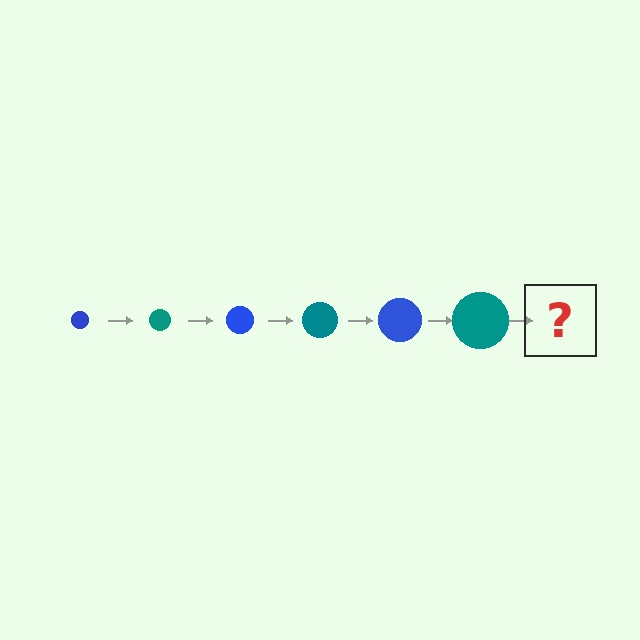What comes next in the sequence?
The next element should be a blue circle, larger than the previous one.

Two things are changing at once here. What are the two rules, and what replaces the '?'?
The two rules are that the circle grows larger each step and the color cycles through blue and teal. The '?' should be a blue circle, larger than the previous one.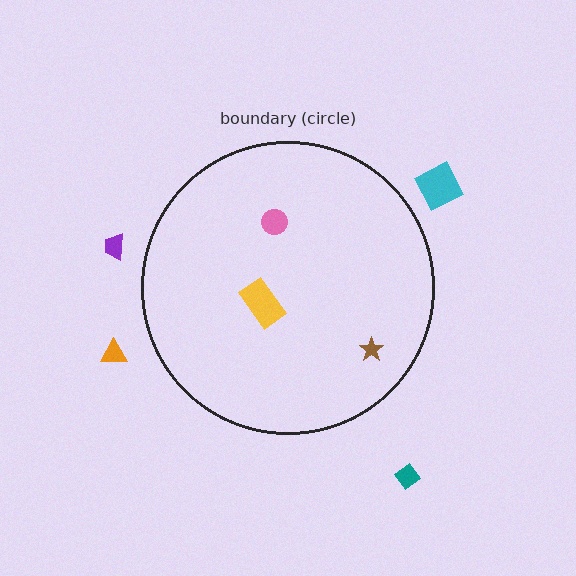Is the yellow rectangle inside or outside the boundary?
Inside.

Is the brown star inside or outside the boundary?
Inside.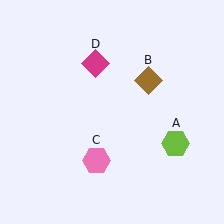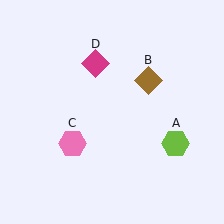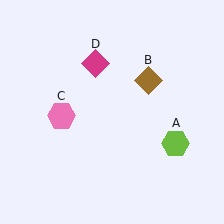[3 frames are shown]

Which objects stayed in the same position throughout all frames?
Lime hexagon (object A) and brown diamond (object B) and magenta diamond (object D) remained stationary.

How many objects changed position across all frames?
1 object changed position: pink hexagon (object C).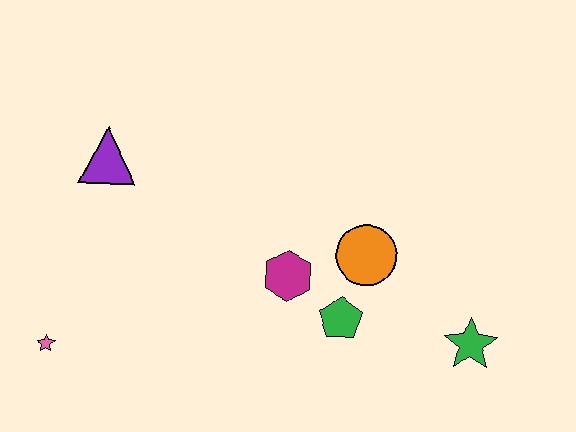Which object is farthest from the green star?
The pink star is farthest from the green star.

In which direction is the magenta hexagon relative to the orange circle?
The magenta hexagon is to the left of the orange circle.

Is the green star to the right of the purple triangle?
Yes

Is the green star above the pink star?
Yes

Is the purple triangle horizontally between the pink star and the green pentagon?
Yes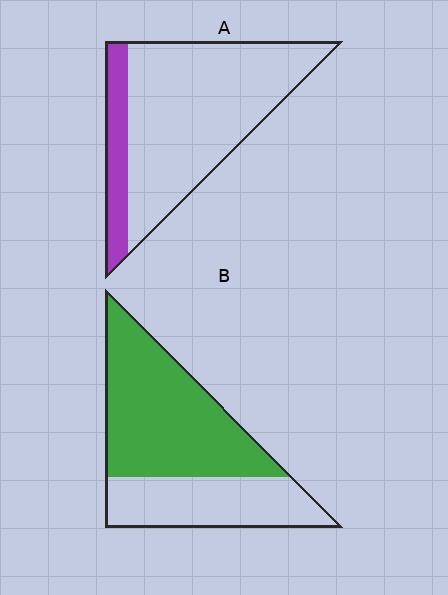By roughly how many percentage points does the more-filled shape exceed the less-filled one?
By roughly 45 percentage points (B over A).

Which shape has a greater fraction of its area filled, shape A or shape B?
Shape B.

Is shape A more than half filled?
No.